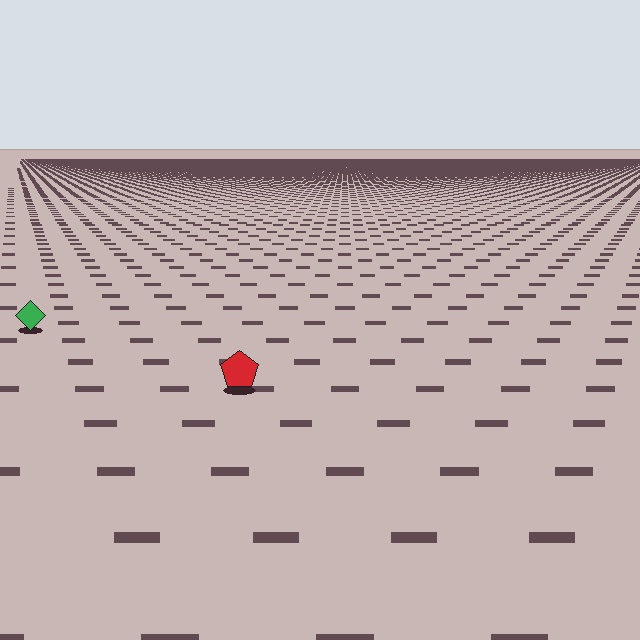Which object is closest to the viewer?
The red pentagon is closest. The texture marks near it are larger and more spread out.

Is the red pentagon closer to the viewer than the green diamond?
Yes. The red pentagon is closer — you can tell from the texture gradient: the ground texture is coarser near it.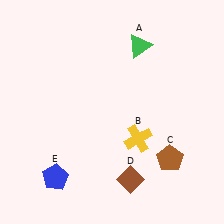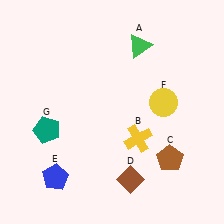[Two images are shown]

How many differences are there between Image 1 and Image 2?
There are 2 differences between the two images.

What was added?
A yellow circle (F), a teal pentagon (G) were added in Image 2.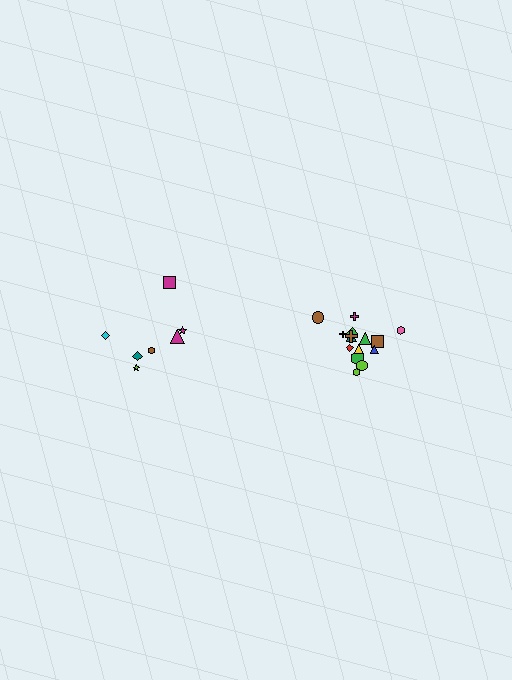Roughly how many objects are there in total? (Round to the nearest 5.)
Roughly 20 objects in total.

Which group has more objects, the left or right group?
The right group.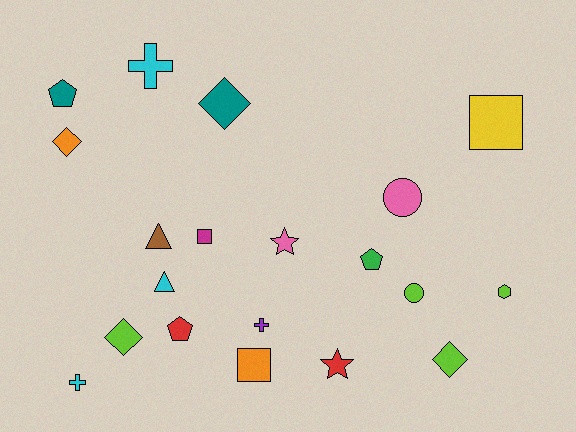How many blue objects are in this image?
There are no blue objects.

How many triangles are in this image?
There are 2 triangles.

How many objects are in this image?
There are 20 objects.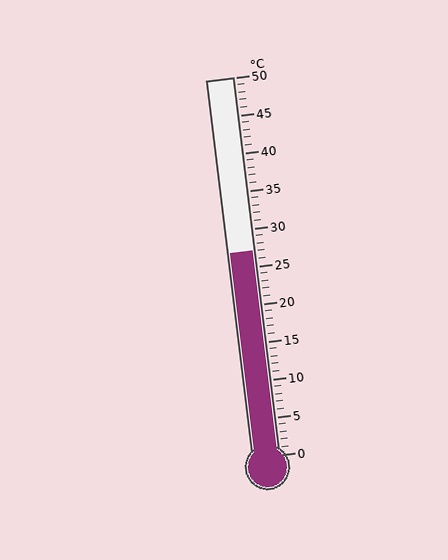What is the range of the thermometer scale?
The thermometer scale ranges from 0°C to 50°C.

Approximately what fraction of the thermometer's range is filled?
The thermometer is filled to approximately 55% of its range.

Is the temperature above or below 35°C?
The temperature is below 35°C.